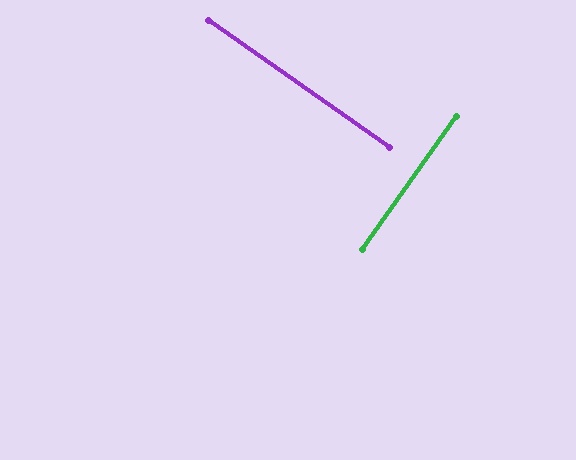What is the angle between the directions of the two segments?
Approximately 90 degrees.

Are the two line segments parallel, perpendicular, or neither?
Perpendicular — they meet at approximately 90°.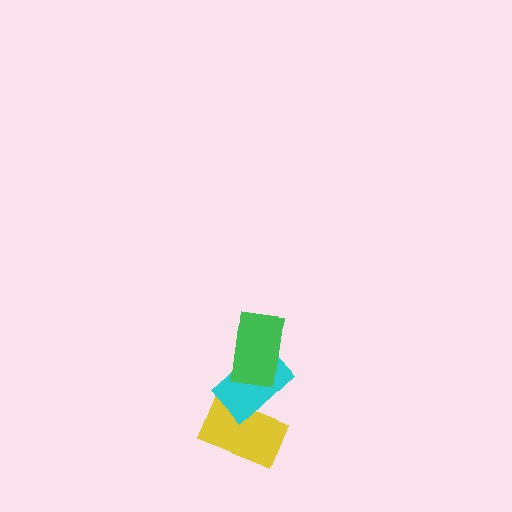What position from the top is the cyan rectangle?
The cyan rectangle is 2nd from the top.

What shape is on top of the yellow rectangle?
The cyan rectangle is on top of the yellow rectangle.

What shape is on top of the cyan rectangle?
The green rectangle is on top of the cyan rectangle.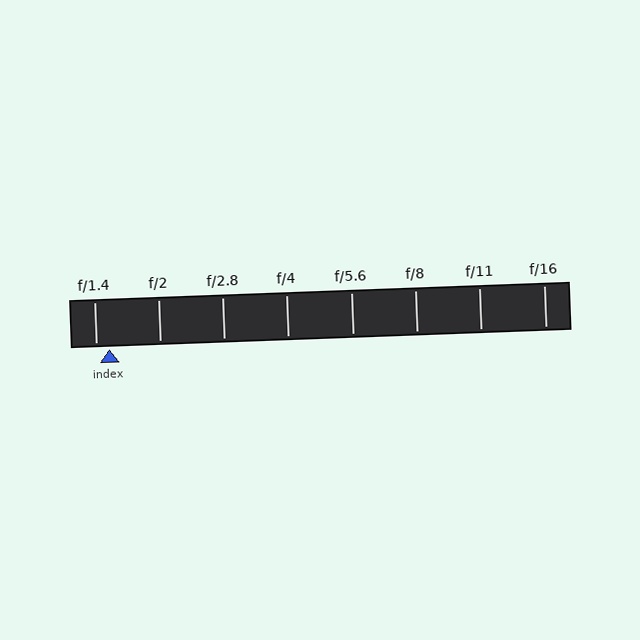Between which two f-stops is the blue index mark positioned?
The index mark is between f/1.4 and f/2.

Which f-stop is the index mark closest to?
The index mark is closest to f/1.4.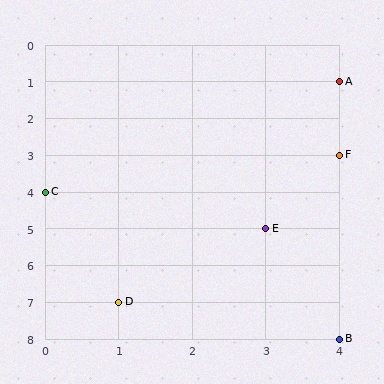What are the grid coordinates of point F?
Point F is at grid coordinates (4, 3).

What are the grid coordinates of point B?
Point B is at grid coordinates (4, 8).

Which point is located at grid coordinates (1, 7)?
Point D is at (1, 7).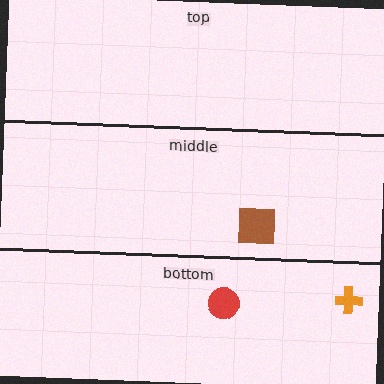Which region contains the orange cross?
The bottom region.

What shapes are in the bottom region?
The red circle, the orange cross.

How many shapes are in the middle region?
1.